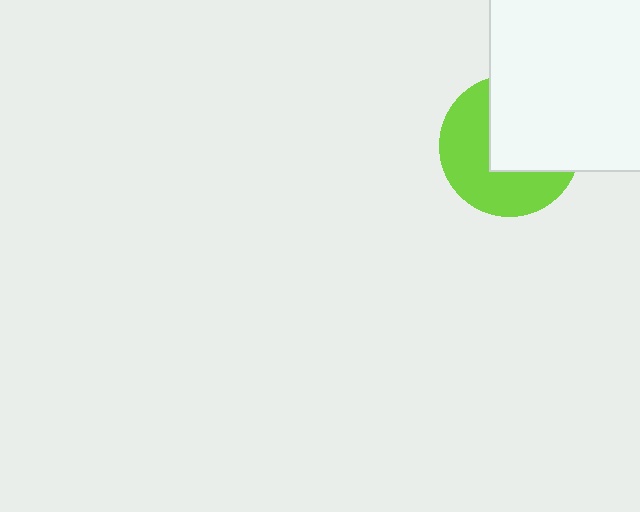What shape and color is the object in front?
The object in front is a white square.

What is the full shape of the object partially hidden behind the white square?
The partially hidden object is a lime circle.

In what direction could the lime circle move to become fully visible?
The lime circle could move toward the lower-left. That would shift it out from behind the white square entirely.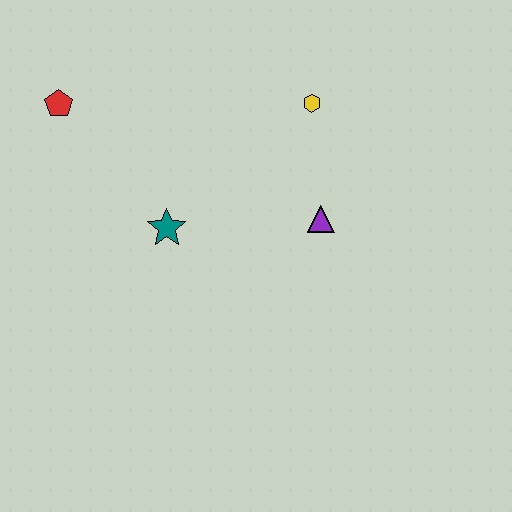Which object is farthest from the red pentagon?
The purple triangle is farthest from the red pentagon.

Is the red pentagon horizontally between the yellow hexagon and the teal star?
No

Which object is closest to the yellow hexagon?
The purple triangle is closest to the yellow hexagon.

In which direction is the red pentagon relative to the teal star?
The red pentagon is above the teal star.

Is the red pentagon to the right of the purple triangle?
No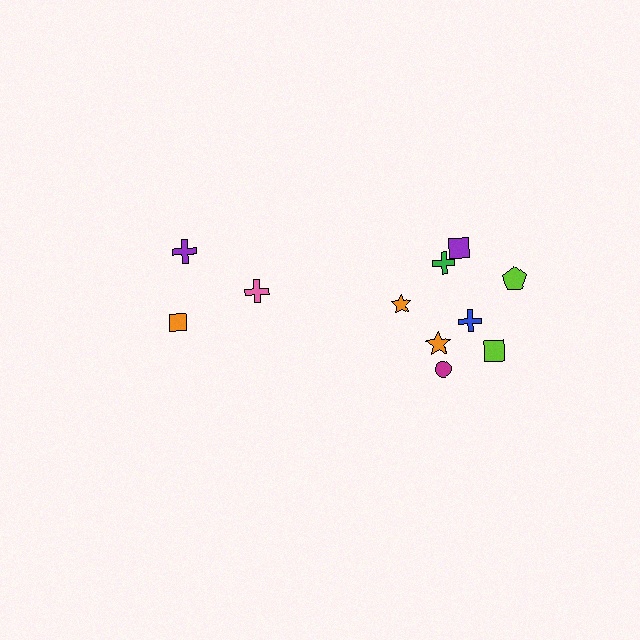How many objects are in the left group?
There are 3 objects.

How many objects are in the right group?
There are 8 objects.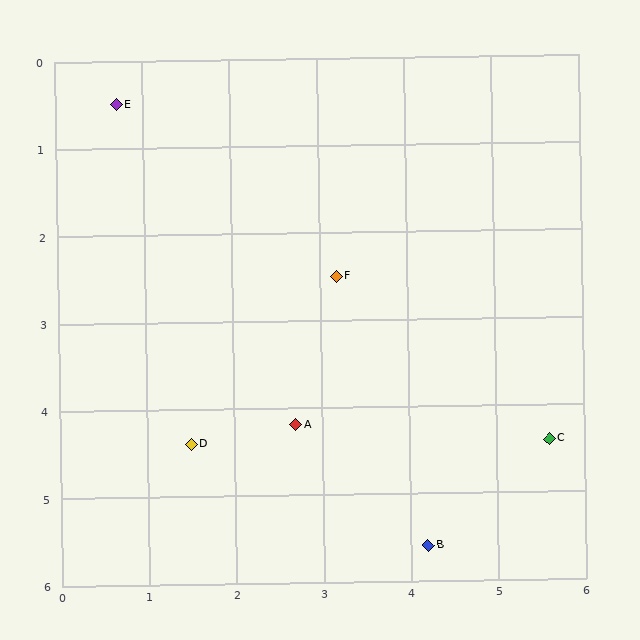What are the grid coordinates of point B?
Point B is at approximately (4.2, 5.6).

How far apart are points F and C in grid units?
Points F and C are about 3.1 grid units apart.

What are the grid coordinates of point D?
Point D is at approximately (1.5, 4.4).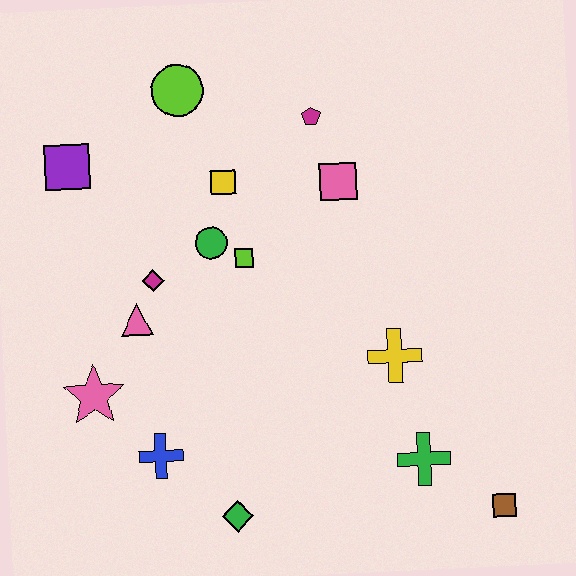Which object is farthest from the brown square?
The purple square is farthest from the brown square.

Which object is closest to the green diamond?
The blue cross is closest to the green diamond.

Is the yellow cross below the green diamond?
No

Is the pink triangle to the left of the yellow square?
Yes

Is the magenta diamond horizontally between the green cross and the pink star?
Yes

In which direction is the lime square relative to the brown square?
The lime square is above the brown square.